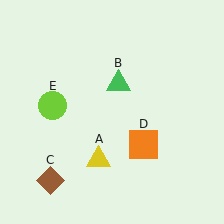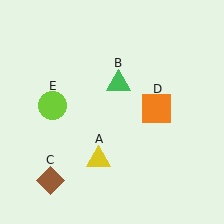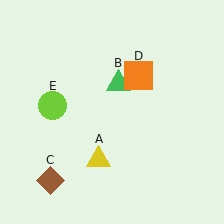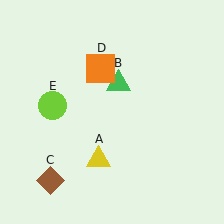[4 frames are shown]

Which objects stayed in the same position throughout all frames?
Yellow triangle (object A) and green triangle (object B) and brown diamond (object C) and lime circle (object E) remained stationary.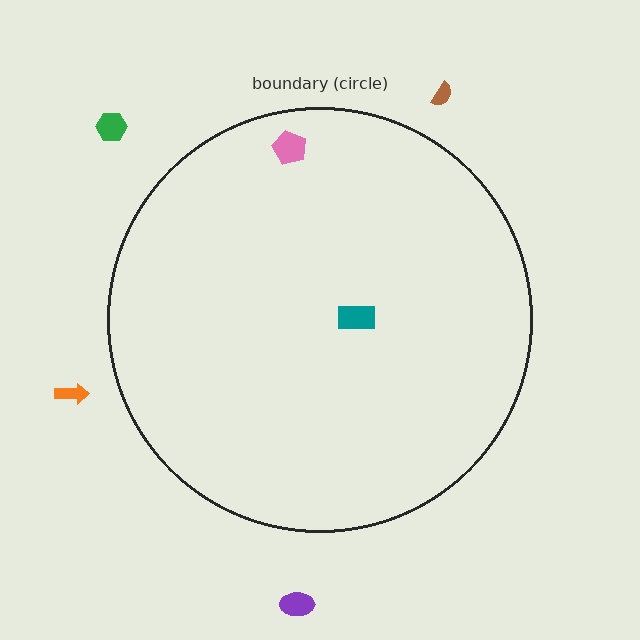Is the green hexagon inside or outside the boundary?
Outside.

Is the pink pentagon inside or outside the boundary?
Inside.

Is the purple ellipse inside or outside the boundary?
Outside.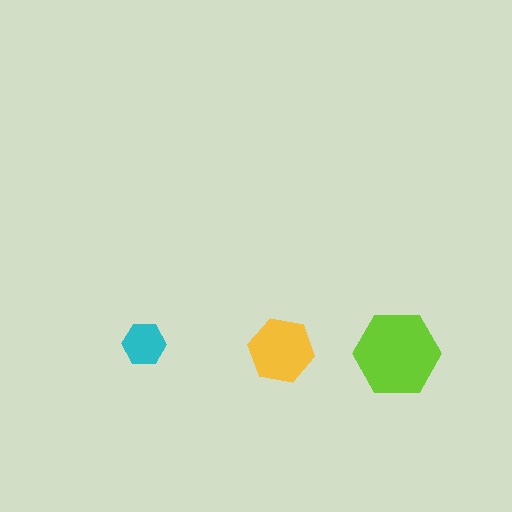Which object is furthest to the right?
The lime hexagon is rightmost.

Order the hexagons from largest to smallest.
the lime one, the yellow one, the cyan one.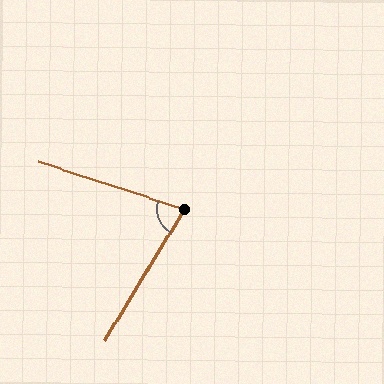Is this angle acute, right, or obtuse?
It is acute.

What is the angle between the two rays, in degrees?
Approximately 77 degrees.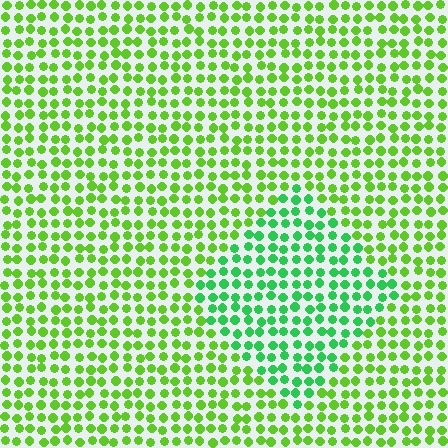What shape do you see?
I see a diamond.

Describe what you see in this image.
The image is filled with small lime elements in a uniform arrangement. A diamond-shaped region is visible where the elements are tinted to a slightly different hue, forming a subtle color boundary.